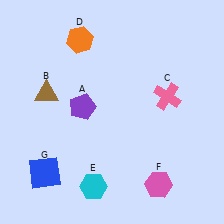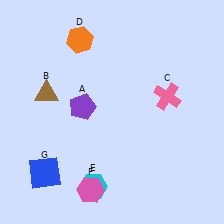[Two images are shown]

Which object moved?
The pink hexagon (F) moved left.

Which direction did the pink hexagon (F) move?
The pink hexagon (F) moved left.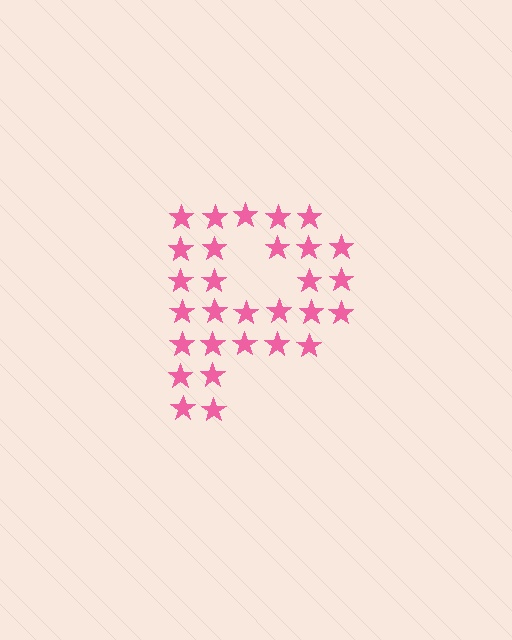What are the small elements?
The small elements are stars.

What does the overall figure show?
The overall figure shows the letter P.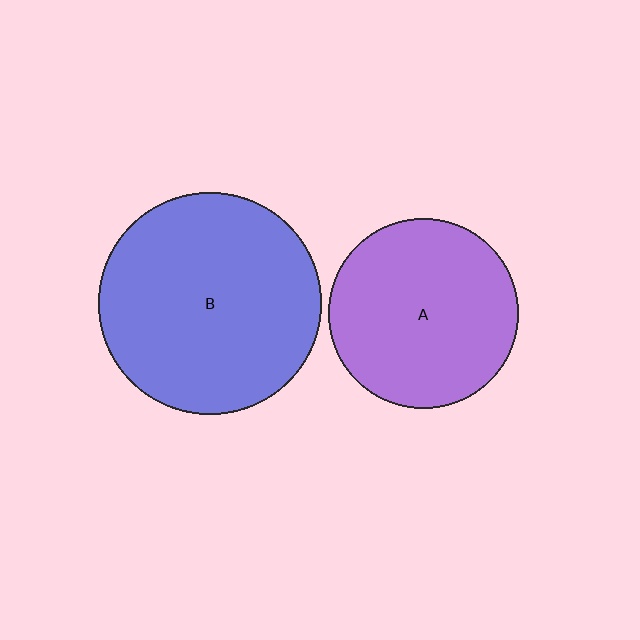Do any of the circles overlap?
No, none of the circles overlap.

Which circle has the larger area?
Circle B (blue).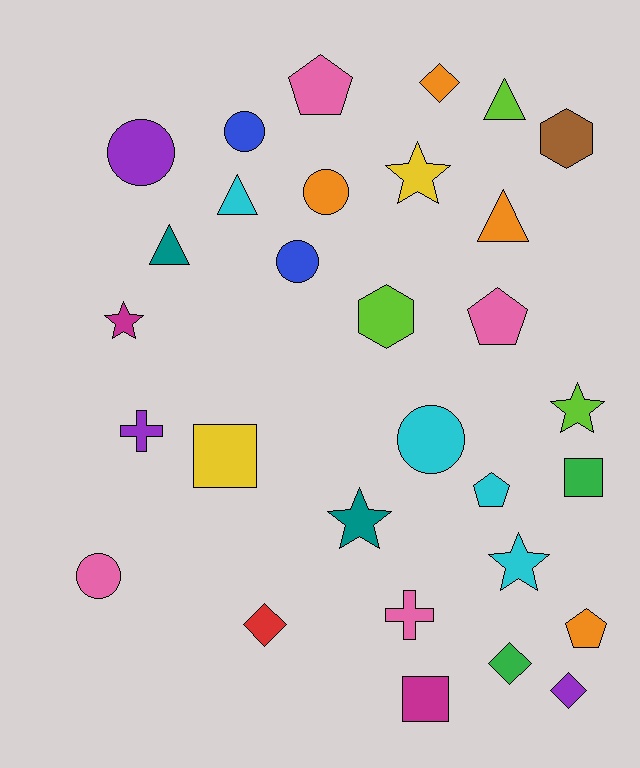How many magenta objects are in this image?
There are 2 magenta objects.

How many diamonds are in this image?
There are 4 diamonds.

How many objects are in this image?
There are 30 objects.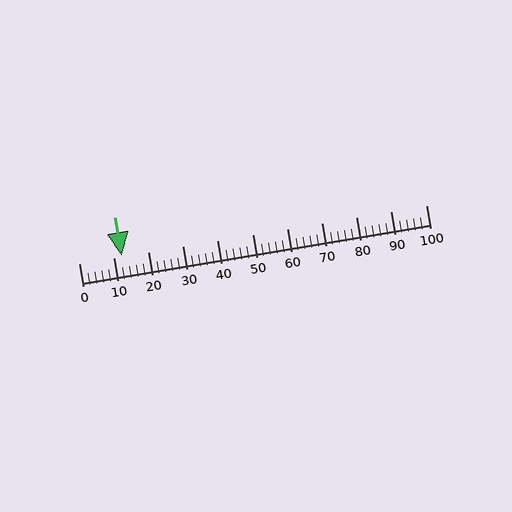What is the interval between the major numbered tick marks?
The major tick marks are spaced 10 units apart.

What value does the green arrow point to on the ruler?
The green arrow points to approximately 12.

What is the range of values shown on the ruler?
The ruler shows values from 0 to 100.